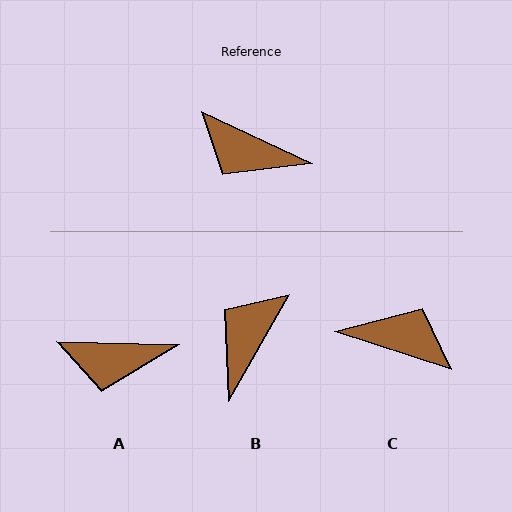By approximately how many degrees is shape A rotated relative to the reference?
Approximately 24 degrees counter-clockwise.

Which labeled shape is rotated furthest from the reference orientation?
C, about 173 degrees away.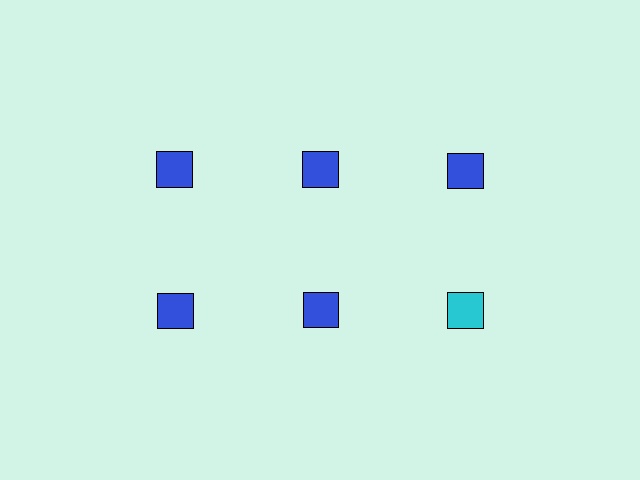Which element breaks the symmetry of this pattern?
The cyan square in the second row, center column breaks the symmetry. All other shapes are blue squares.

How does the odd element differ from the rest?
It has a different color: cyan instead of blue.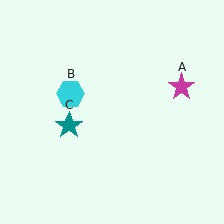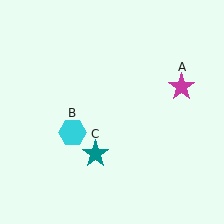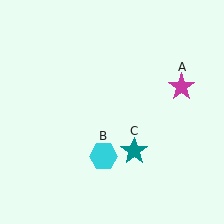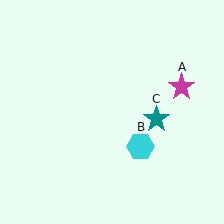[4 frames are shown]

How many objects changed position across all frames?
2 objects changed position: cyan hexagon (object B), teal star (object C).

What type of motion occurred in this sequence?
The cyan hexagon (object B), teal star (object C) rotated counterclockwise around the center of the scene.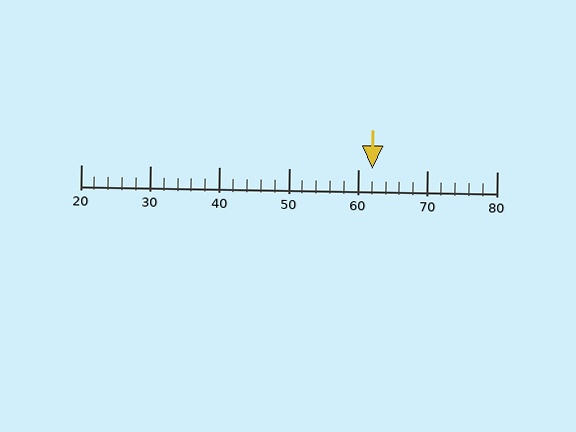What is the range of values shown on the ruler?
The ruler shows values from 20 to 80.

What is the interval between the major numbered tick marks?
The major tick marks are spaced 10 units apart.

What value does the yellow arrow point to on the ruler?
The yellow arrow points to approximately 62.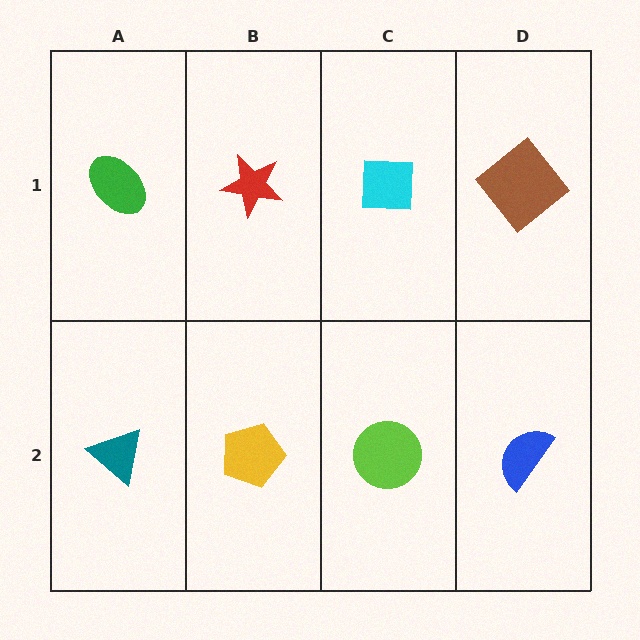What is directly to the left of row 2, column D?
A lime circle.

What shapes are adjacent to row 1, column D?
A blue semicircle (row 2, column D), a cyan square (row 1, column C).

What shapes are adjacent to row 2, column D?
A brown diamond (row 1, column D), a lime circle (row 2, column C).